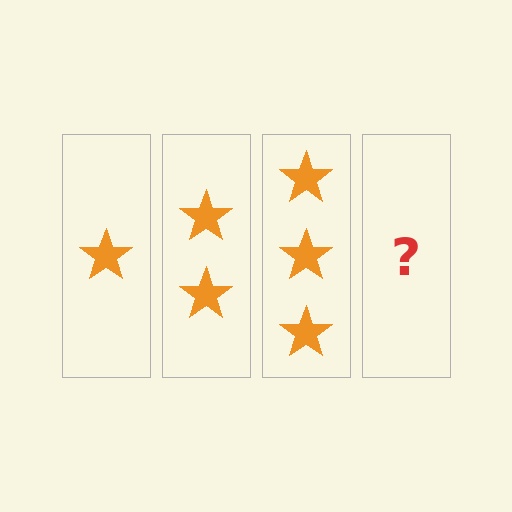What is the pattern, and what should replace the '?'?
The pattern is that each step adds one more star. The '?' should be 4 stars.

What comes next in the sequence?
The next element should be 4 stars.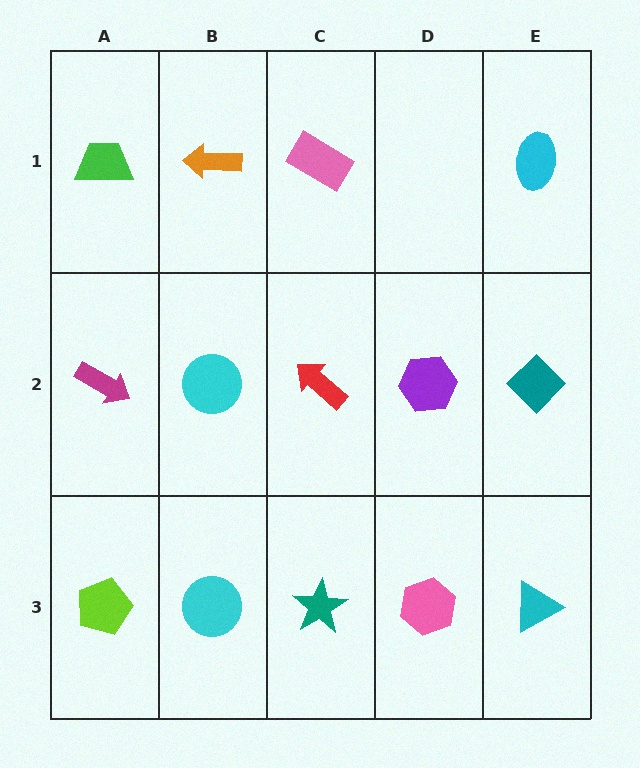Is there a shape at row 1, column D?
No, that cell is empty.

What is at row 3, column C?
A teal star.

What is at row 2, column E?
A teal diamond.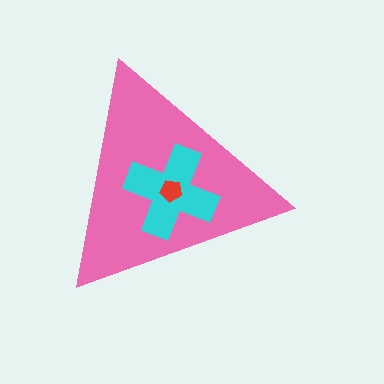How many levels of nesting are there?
3.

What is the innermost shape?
The red pentagon.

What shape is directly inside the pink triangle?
The cyan cross.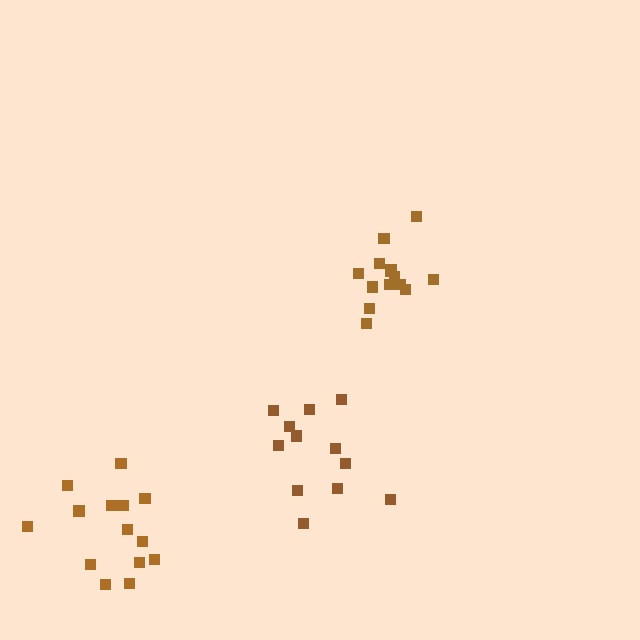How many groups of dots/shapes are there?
There are 3 groups.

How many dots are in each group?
Group 1: 14 dots, Group 2: 14 dots, Group 3: 12 dots (40 total).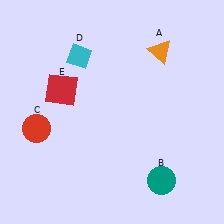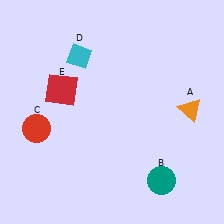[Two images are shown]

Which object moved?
The orange triangle (A) moved down.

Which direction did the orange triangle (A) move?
The orange triangle (A) moved down.